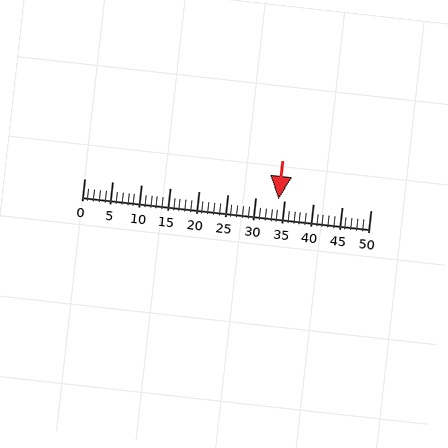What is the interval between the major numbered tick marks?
The major tick marks are spaced 5 units apart.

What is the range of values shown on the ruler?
The ruler shows values from 0 to 50.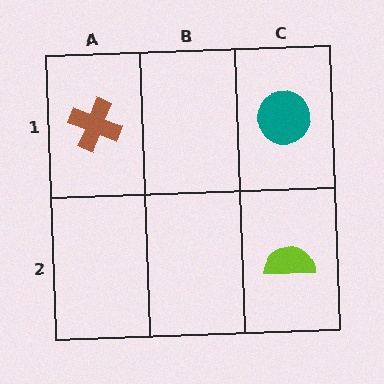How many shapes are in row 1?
2 shapes.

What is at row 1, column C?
A teal circle.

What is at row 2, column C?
A lime semicircle.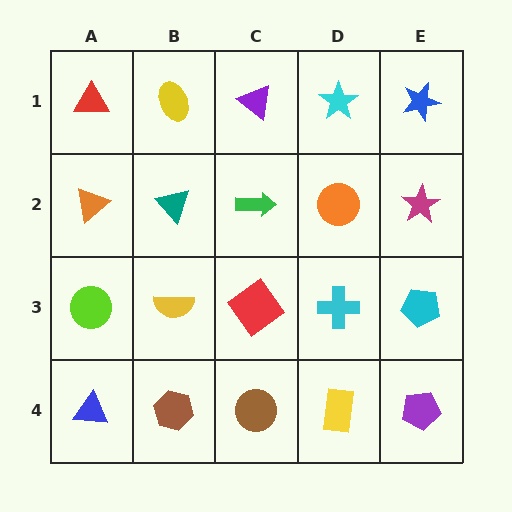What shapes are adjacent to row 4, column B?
A yellow semicircle (row 3, column B), a blue triangle (row 4, column A), a brown circle (row 4, column C).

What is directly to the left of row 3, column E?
A cyan cross.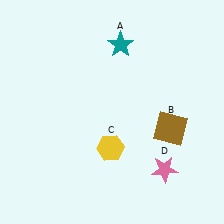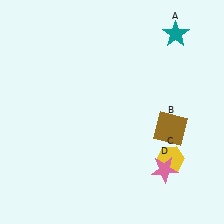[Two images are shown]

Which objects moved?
The objects that moved are: the teal star (A), the yellow hexagon (C).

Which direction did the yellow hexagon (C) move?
The yellow hexagon (C) moved right.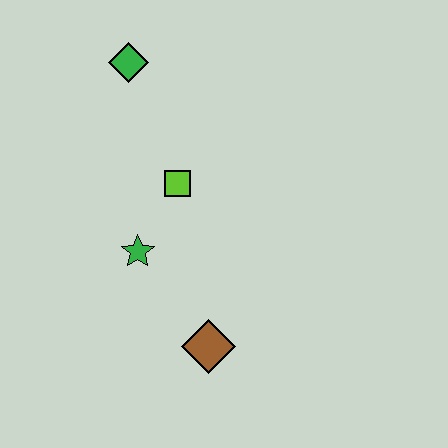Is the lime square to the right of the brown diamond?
No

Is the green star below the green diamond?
Yes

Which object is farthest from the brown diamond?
The green diamond is farthest from the brown diamond.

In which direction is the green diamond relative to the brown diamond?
The green diamond is above the brown diamond.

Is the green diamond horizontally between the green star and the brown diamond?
No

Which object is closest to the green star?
The lime square is closest to the green star.